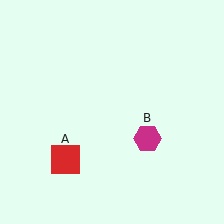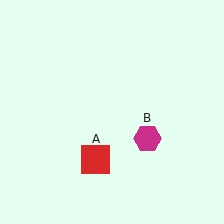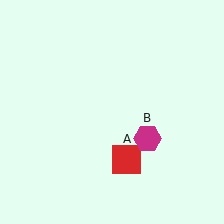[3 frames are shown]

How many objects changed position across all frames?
1 object changed position: red square (object A).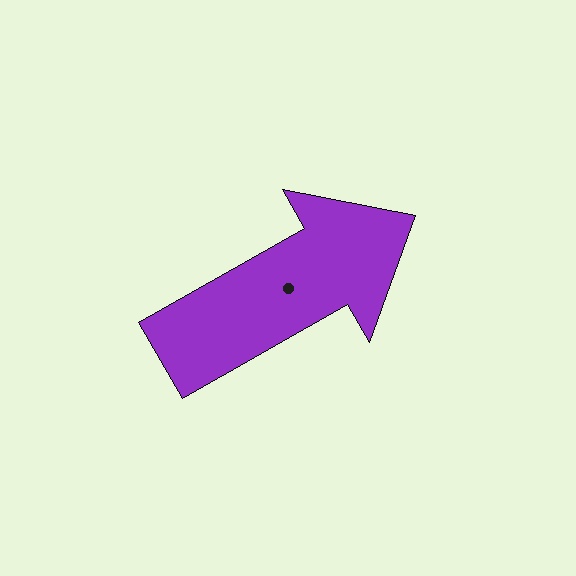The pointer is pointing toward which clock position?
Roughly 2 o'clock.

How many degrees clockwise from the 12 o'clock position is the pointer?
Approximately 60 degrees.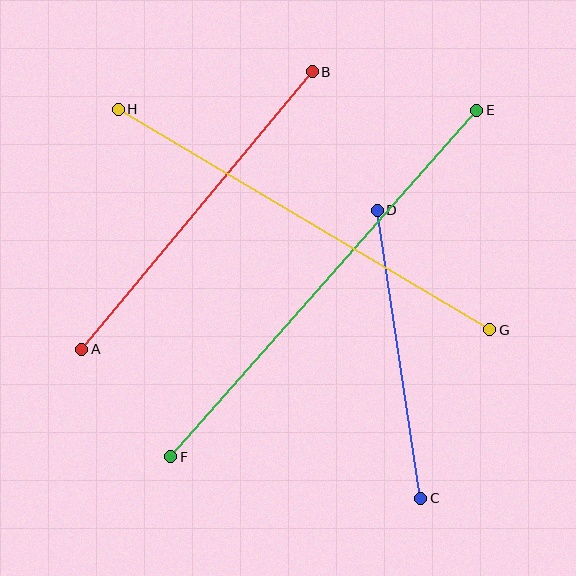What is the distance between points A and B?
The distance is approximately 361 pixels.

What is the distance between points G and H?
The distance is approximately 432 pixels.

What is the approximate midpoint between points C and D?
The midpoint is at approximately (399, 354) pixels.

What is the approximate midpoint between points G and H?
The midpoint is at approximately (304, 219) pixels.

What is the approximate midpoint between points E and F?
The midpoint is at approximately (324, 284) pixels.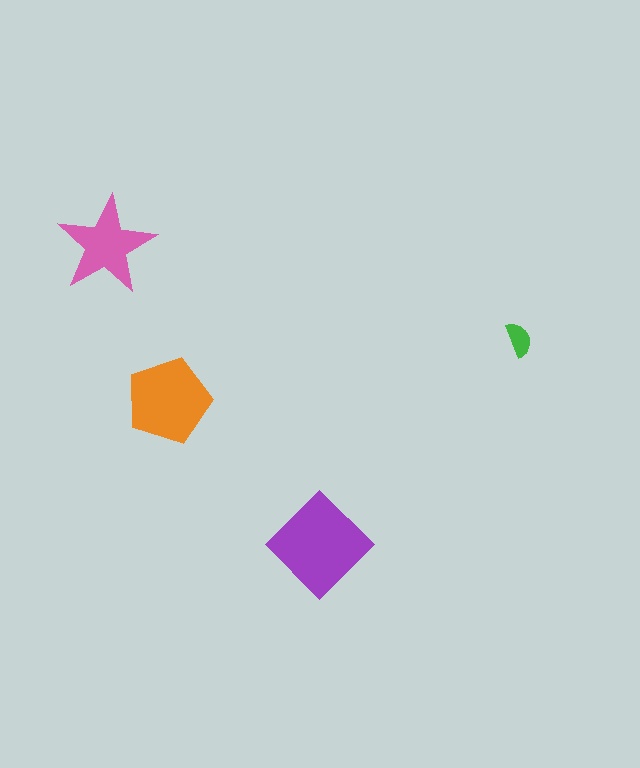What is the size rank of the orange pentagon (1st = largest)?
2nd.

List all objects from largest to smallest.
The purple diamond, the orange pentagon, the pink star, the green semicircle.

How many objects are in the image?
There are 4 objects in the image.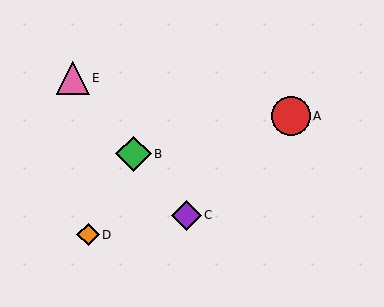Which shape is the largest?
The red circle (labeled A) is the largest.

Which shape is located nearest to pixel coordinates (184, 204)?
The purple diamond (labeled C) at (186, 215) is nearest to that location.